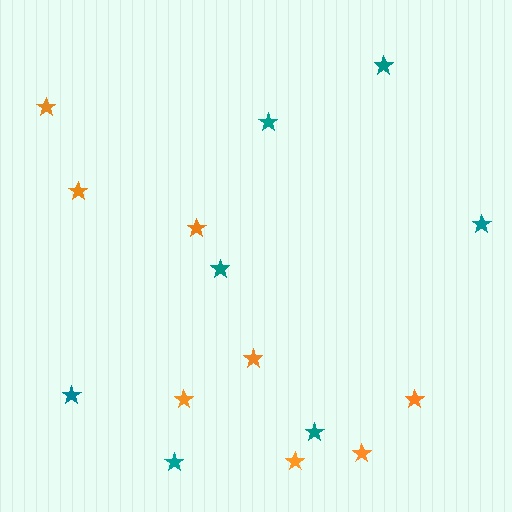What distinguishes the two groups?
There are 2 groups: one group of teal stars (7) and one group of orange stars (8).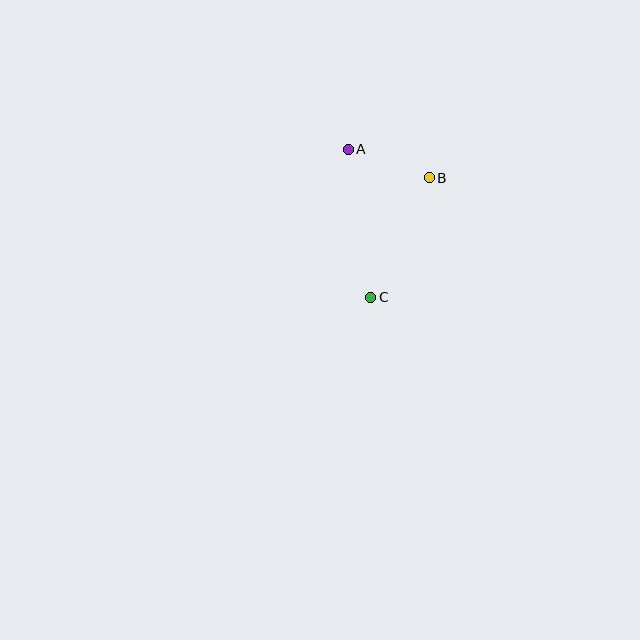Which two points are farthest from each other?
Points A and C are farthest from each other.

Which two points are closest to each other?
Points A and B are closest to each other.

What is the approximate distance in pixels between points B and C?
The distance between B and C is approximately 133 pixels.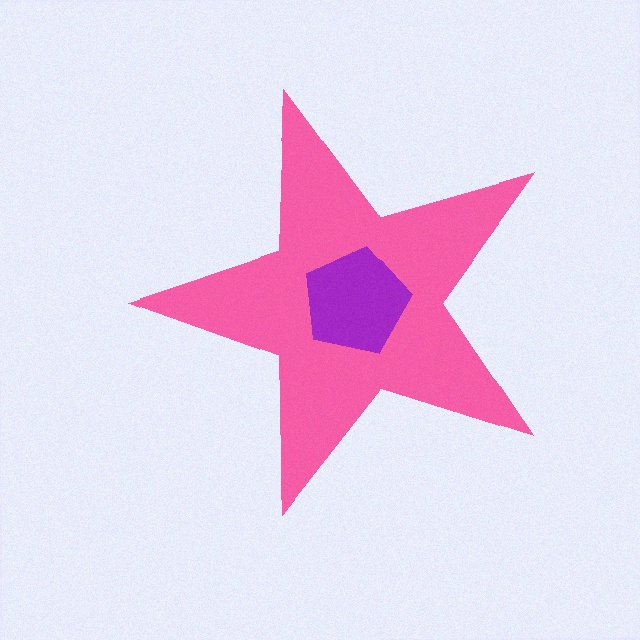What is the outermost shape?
The pink star.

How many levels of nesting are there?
2.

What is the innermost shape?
The purple pentagon.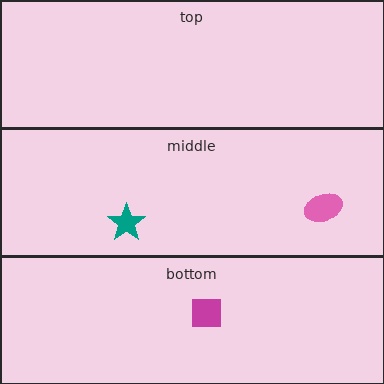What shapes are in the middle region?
The pink ellipse, the teal star.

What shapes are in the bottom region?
The magenta square.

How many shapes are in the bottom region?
1.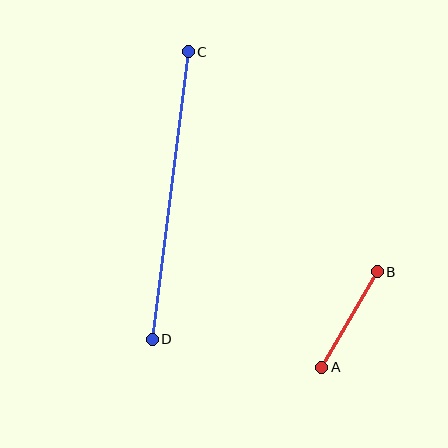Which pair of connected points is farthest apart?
Points C and D are farthest apart.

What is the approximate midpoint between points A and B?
The midpoint is at approximately (350, 320) pixels.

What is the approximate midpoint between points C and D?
The midpoint is at approximately (170, 195) pixels.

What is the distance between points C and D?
The distance is approximately 290 pixels.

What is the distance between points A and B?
The distance is approximately 111 pixels.